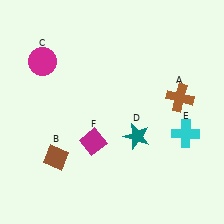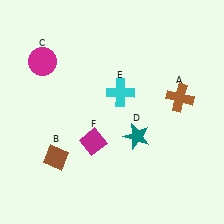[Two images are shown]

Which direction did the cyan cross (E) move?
The cyan cross (E) moved left.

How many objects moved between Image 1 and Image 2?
1 object moved between the two images.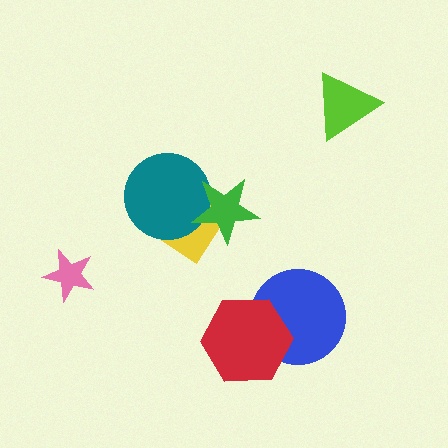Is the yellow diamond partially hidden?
Yes, it is partially covered by another shape.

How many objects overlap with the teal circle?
2 objects overlap with the teal circle.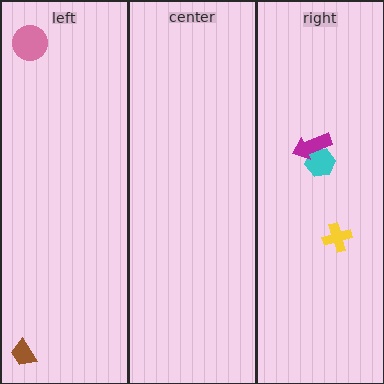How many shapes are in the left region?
2.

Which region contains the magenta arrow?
The right region.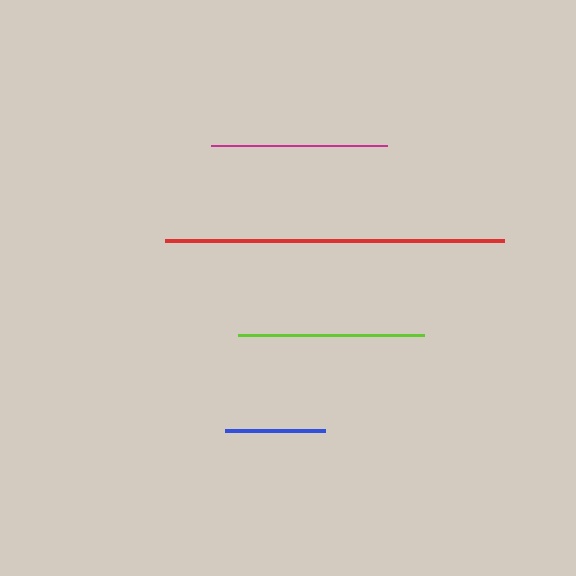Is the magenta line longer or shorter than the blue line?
The magenta line is longer than the blue line.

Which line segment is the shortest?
The blue line is the shortest at approximately 100 pixels.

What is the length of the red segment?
The red segment is approximately 339 pixels long.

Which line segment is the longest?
The red line is the longest at approximately 339 pixels.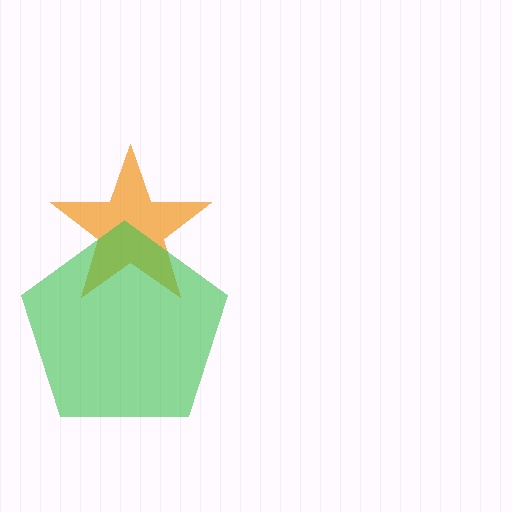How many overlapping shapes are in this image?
There are 2 overlapping shapes in the image.